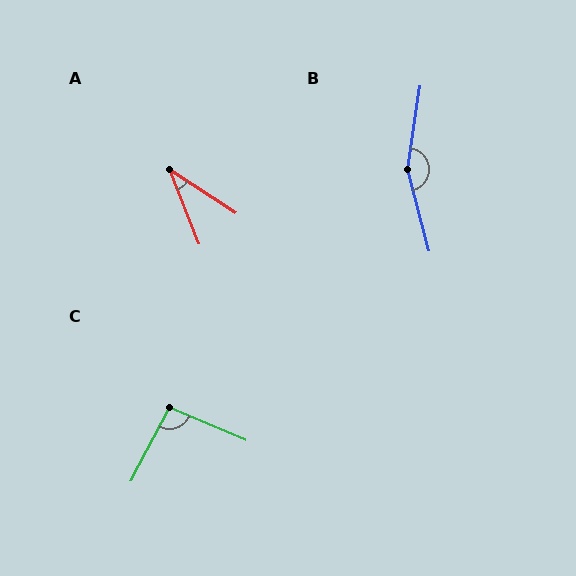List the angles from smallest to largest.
A (35°), C (95°), B (157°).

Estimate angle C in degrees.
Approximately 95 degrees.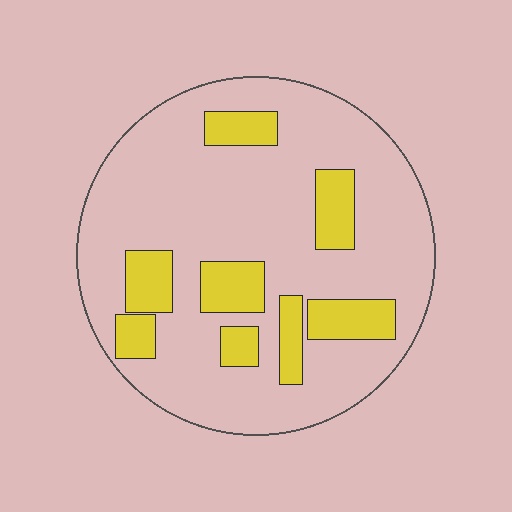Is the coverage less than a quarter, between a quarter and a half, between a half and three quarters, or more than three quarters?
Less than a quarter.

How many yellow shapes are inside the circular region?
8.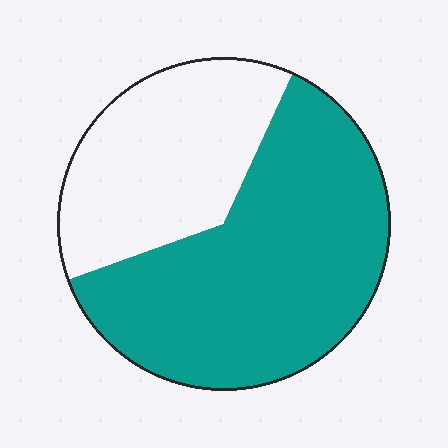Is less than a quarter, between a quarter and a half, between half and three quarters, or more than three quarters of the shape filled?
Between half and three quarters.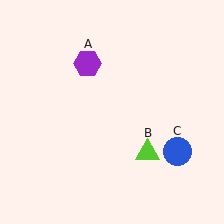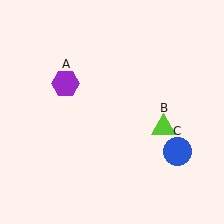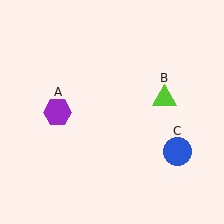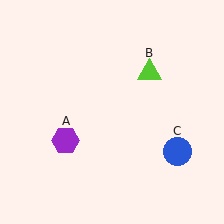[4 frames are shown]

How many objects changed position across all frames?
2 objects changed position: purple hexagon (object A), lime triangle (object B).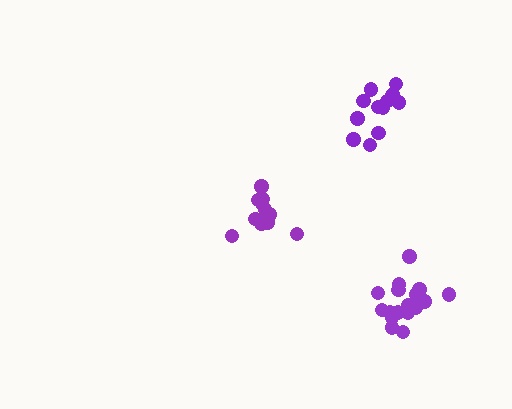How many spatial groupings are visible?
There are 3 spatial groupings.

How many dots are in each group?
Group 1: 13 dots, Group 2: 12 dots, Group 3: 17 dots (42 total).